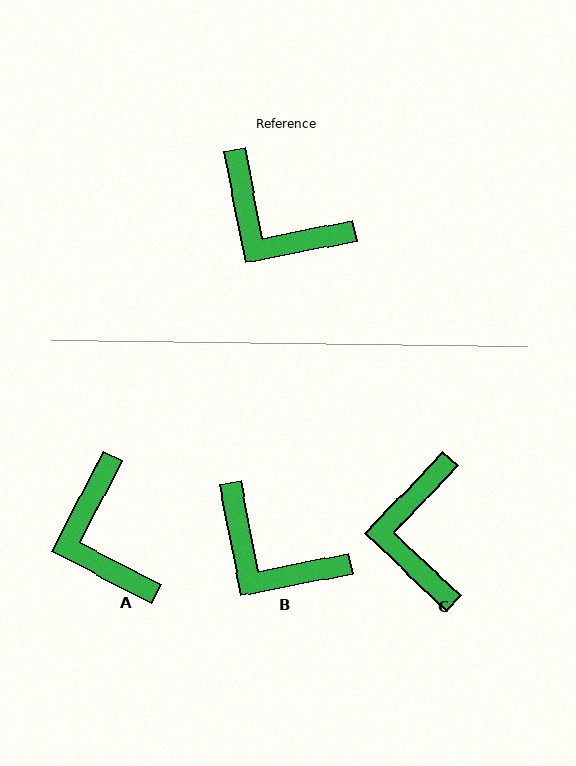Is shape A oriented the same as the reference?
No, it is off by about 39 degrees.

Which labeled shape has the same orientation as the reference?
B.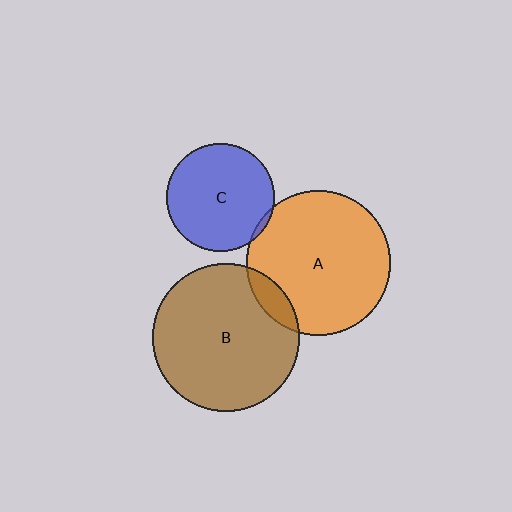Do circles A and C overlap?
Yes.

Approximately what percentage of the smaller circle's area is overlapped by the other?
Approximately 5%.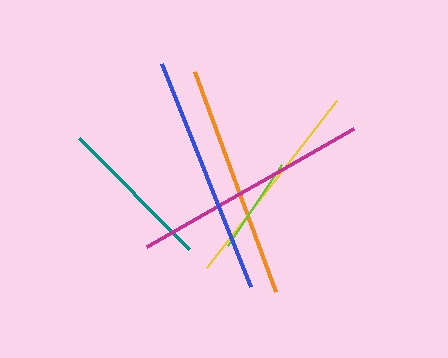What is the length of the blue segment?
The blue segment is approximately 240 pixels long.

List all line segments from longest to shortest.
From longest to shortest: blue, magenta, orange, yellow, teal, lime.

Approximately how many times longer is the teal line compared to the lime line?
The teal line is approximately 1.6 times the length of the lime line.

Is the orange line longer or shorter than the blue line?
The blue line is longer than the orange line.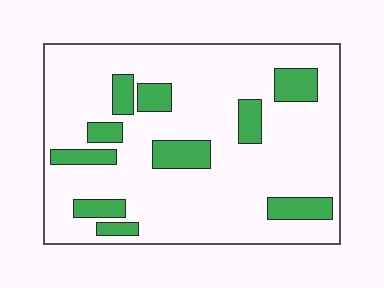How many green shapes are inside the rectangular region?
10.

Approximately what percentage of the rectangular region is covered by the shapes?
Approximately 20%.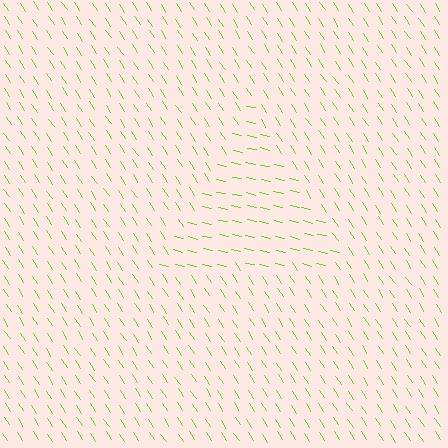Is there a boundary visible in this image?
Yes, there is a texture boundary formed by a change in line orientation.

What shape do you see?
I see a triangle.